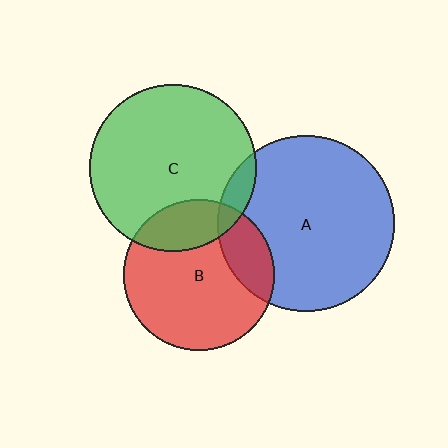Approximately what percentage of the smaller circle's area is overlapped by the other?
Approximately 20%.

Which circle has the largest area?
Circle A (blue).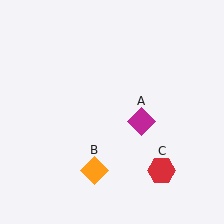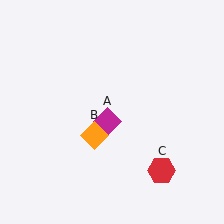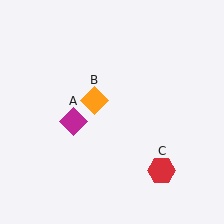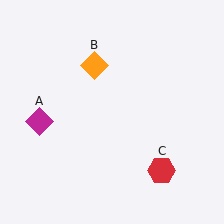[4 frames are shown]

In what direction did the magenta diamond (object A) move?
The magenta diamond (object A) moved left.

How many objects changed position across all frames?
2 objects changed position: magenta diamond (object A), orange diamond (object B).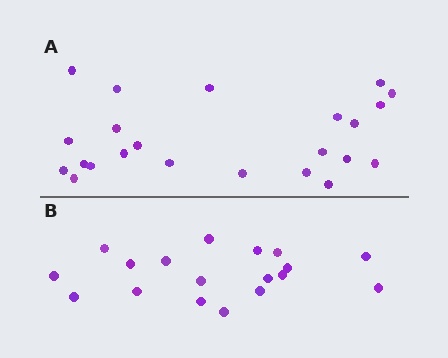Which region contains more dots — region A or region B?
Region A (the top region) has more dots.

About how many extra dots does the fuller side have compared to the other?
Region A has about 5 more dots than region B.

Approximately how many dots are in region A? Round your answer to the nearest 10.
About 20 dots. (The exact count is 23, which rounds to 20.)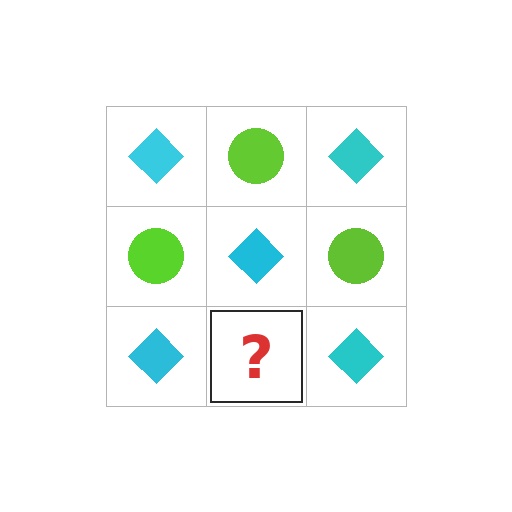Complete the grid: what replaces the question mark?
The question mark should be replaced with a lime circle.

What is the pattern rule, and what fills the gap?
The rule is that it alternates cyan diamond and lime circle in a checkerboard pattern. The gap should be filled with a lime circle.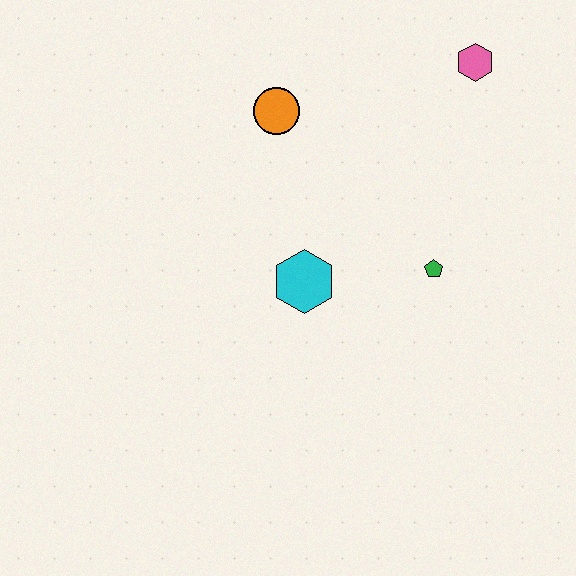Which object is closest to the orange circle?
The cyan hexagon is closest to the orange circle.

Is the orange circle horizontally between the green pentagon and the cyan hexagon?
No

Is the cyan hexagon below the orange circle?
Yes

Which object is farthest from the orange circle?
The green pentagon is farthest from the orange circle.